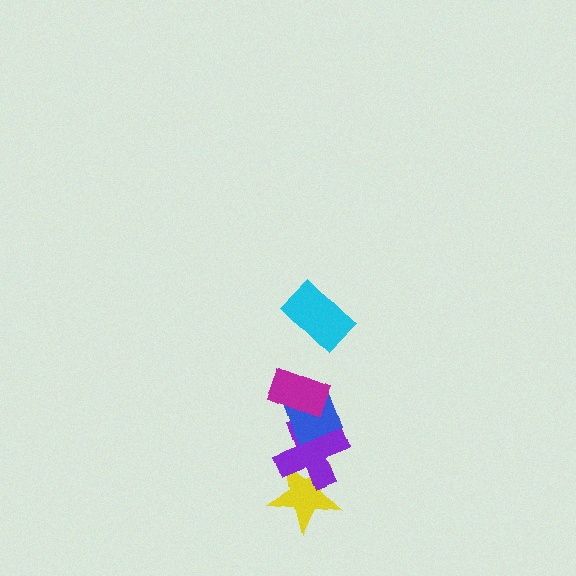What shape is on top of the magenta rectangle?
The cyan rectangle is on top of the magenta rectangle.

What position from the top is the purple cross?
The purple cross is 4th from the top.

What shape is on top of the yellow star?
The purple cross is on top of the yellow star.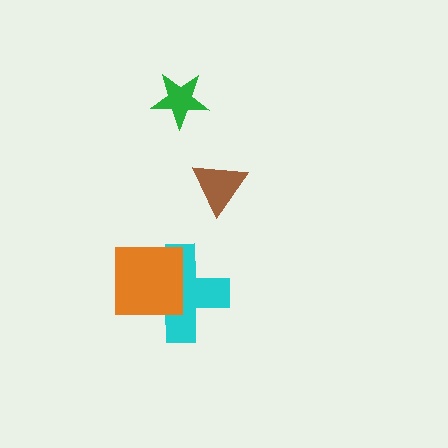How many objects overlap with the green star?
0 objects overlap with the green star.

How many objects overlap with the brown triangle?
0 objects overlap with the brown triangle.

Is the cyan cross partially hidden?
Yes, it is partially covered by another shape.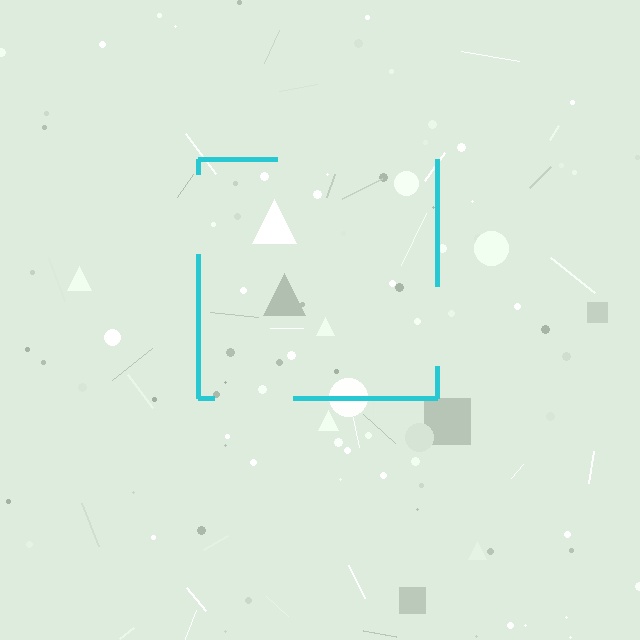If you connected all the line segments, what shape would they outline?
They would outline a square.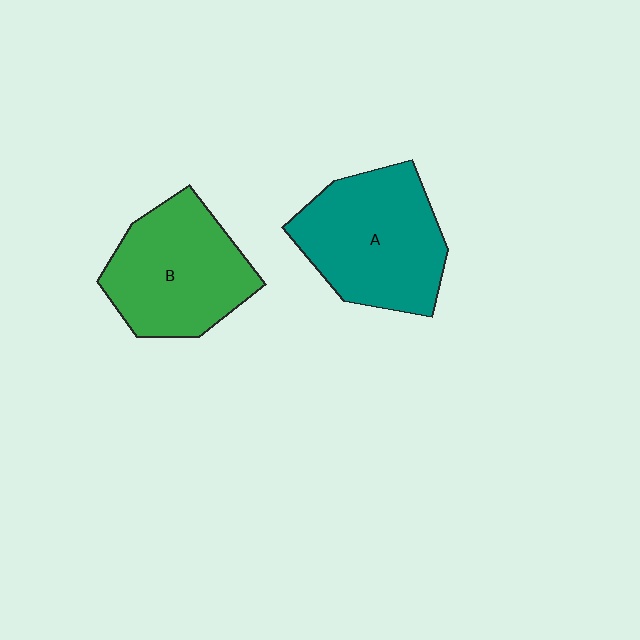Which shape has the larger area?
Shape A (teal).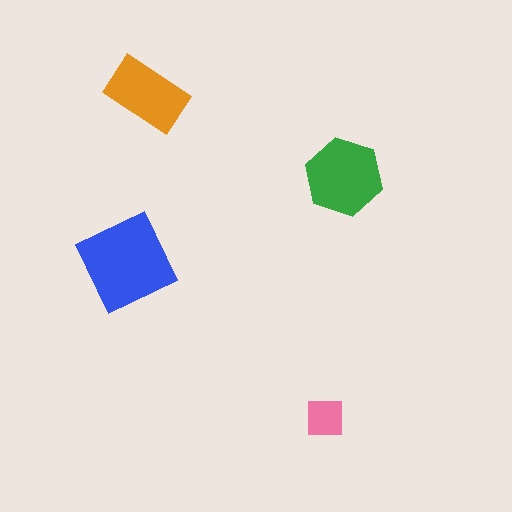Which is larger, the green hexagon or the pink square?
The green hexagon.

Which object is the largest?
The blue diamond.